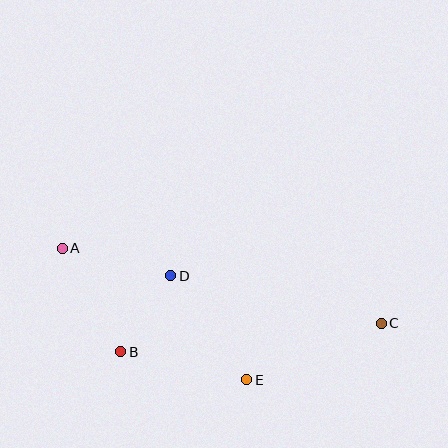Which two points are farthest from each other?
Points A and C are farthest from each other.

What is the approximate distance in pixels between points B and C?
The distance between B and C is approximately 262 pixels.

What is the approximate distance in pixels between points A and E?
The distance between A and E is approximately 226 pixels.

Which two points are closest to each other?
Points B and D are closest to each other.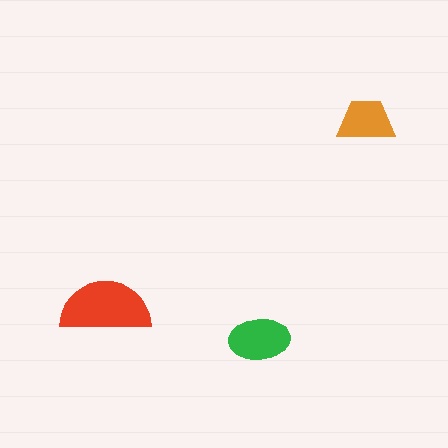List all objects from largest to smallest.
The red semicircle, the green ellipse, the orange trapezoid.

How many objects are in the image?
There are 3 objects in the image.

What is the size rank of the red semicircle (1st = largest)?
1st.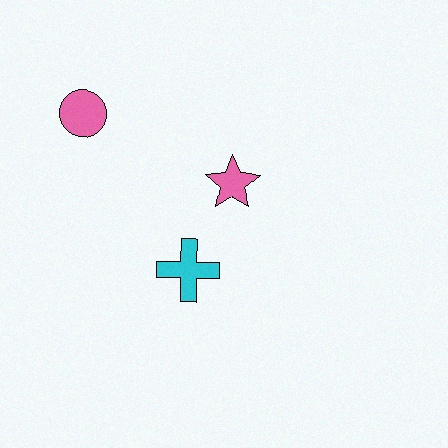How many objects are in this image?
There are 3 objects.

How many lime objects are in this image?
There are no lime objects.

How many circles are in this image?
There is 1 circle.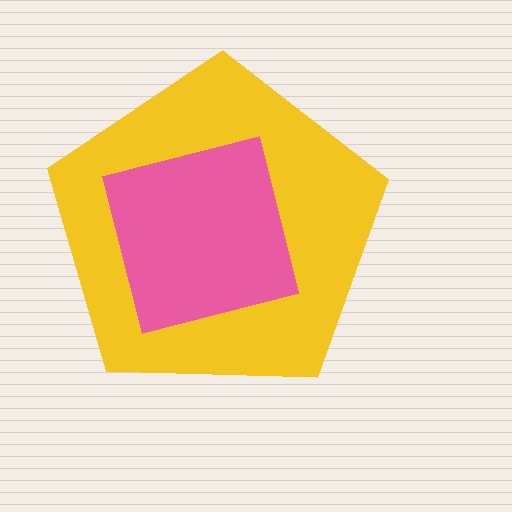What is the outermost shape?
The yellow pentagon.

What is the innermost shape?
The pink square.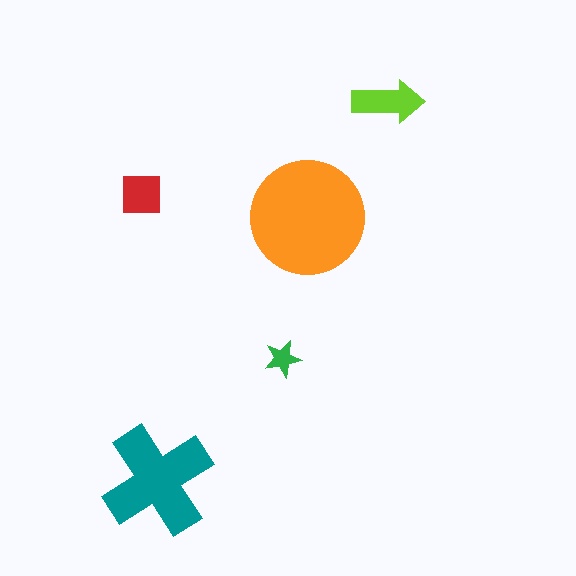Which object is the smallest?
The green star.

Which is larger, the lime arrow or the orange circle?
The orange circle.